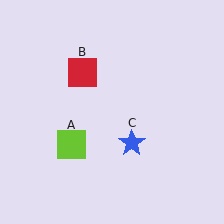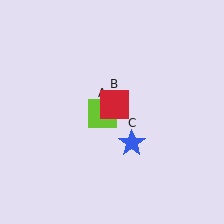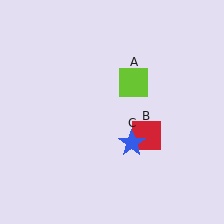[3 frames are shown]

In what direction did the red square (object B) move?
The red square (object B) moved down and to the right.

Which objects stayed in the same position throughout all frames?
Blue star (object C) remained stationary.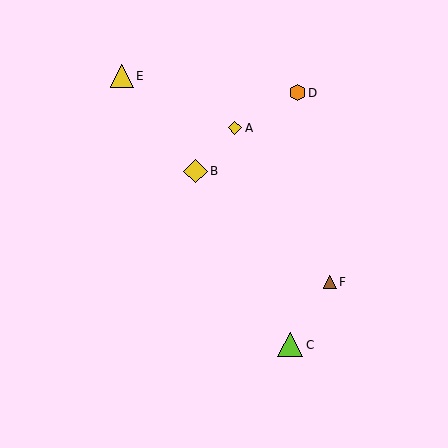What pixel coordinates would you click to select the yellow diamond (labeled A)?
Click at (235, 128) to select the yellow diamond A.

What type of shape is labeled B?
Shape B is a yellow diamond.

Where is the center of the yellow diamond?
The center of the yellow diamond is at (196, 171).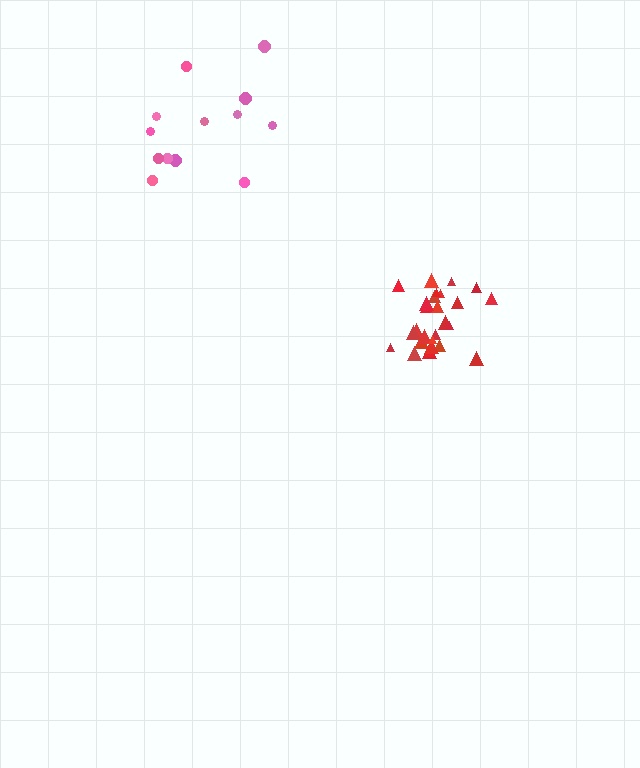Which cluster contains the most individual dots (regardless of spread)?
Red (27).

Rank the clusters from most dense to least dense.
red, pink.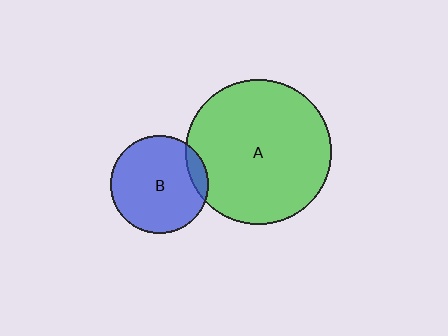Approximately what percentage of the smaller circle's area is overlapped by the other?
Approximately 10%.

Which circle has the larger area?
Circle A (green).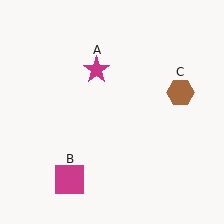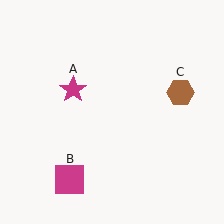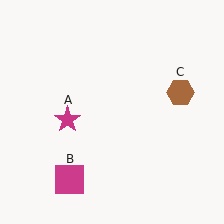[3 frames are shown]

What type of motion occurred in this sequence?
The magenta star (object A) rotated counterclockwise around the center of the scene.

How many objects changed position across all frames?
1 object changed position: magenta star (object A).